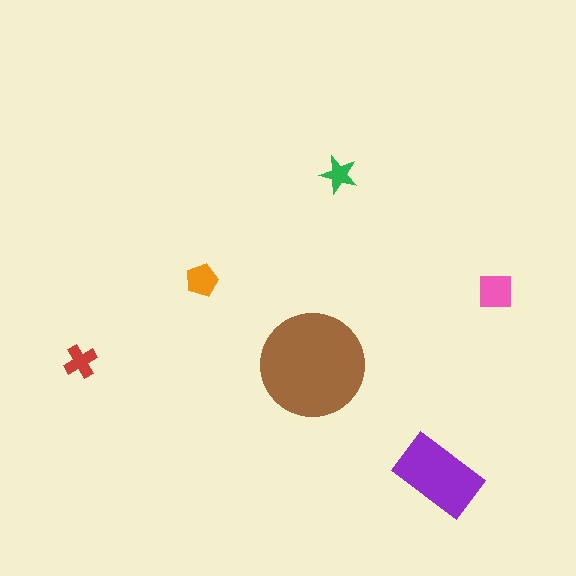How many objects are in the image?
There are 6 objects in the image.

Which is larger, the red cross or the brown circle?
The brown circle.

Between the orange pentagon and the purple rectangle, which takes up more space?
The purple rectangle.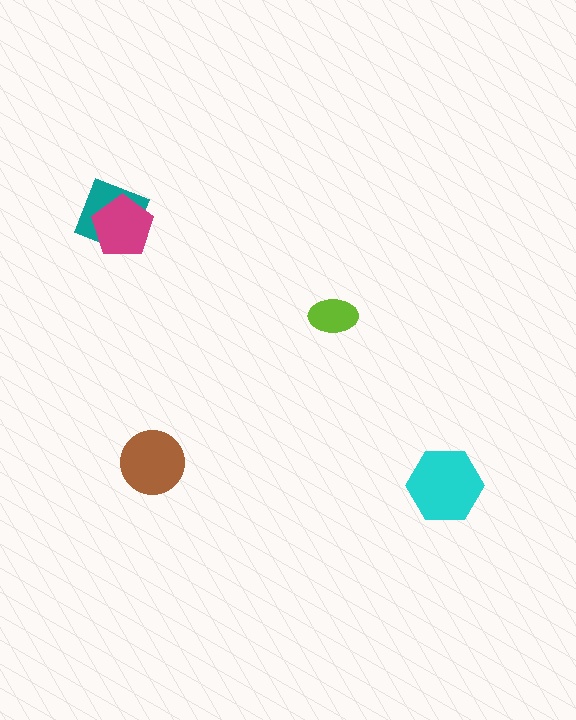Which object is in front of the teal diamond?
The magenta pentagon is in front of the teal diamond.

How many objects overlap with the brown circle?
0 objects overlap with the brown circle.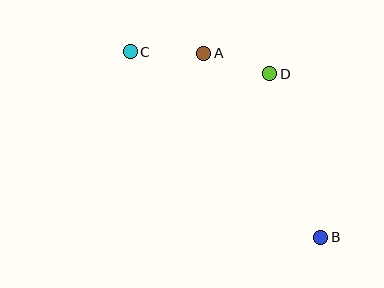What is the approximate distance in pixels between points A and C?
The distance between A and C is approximately 73 pixels.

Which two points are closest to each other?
Points A and D are closest to each other.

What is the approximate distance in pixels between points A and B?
The distance between A and B is approximately 218 pixels.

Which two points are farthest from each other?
Points B and C are farthest from each other.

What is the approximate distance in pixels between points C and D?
The distance between C and D is approximately 141 pixels.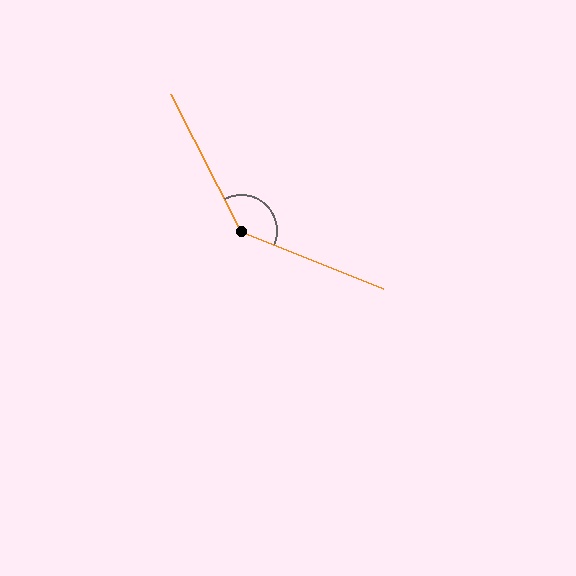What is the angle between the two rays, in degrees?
Approximately 139 degrees.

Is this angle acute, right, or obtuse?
It is obtuse.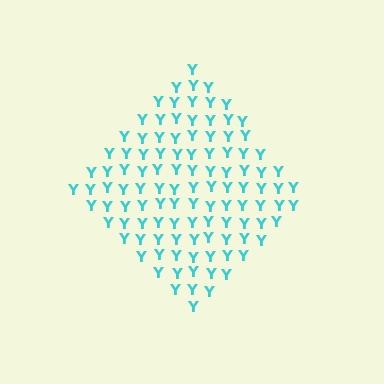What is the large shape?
The large shape is a diamond.